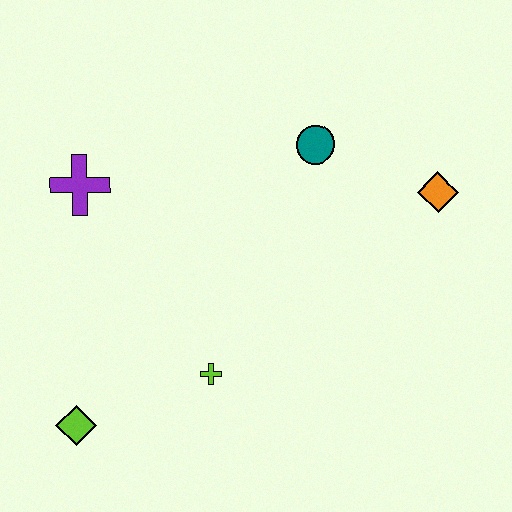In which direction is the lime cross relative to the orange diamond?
The lime cross is to the left of the orange diamond.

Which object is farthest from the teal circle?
The lime diamond is farthest from the teal circle.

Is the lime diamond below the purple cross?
Yes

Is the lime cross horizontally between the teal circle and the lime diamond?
Yes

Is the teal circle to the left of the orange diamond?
Yes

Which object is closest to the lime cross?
The lime diamond is closest to the lime cross.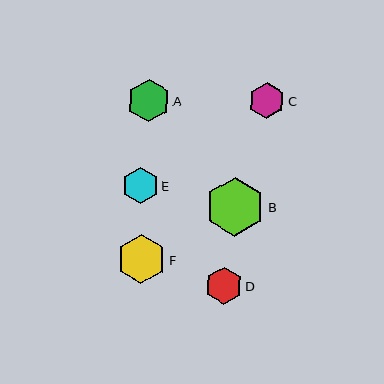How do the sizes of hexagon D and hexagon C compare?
Hexagon D and hexagon C are approximately the same size.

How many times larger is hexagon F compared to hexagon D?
Hexagon F is approximately 1.3 times the size of hexagon D.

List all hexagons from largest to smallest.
From largest to smallest: B, F, A, D, C, E.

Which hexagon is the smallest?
Hexagon E is the smallest with a size of approximately 37 pixels.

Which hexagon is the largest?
Hexagon B is the largest with a size of approximately 59 pixels.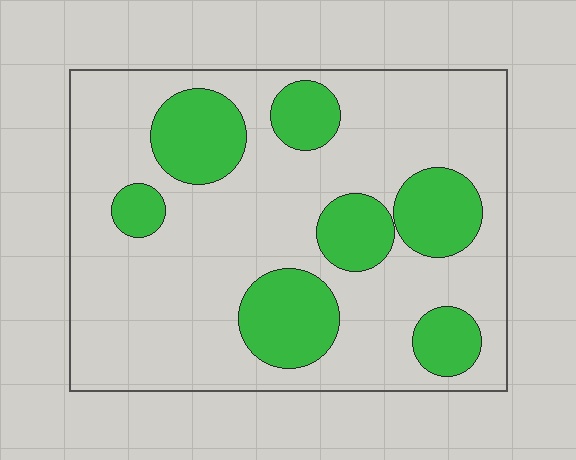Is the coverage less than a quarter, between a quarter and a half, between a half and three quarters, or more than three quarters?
Between a quarter and a half.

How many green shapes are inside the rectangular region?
7.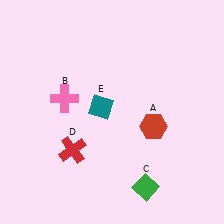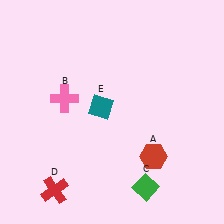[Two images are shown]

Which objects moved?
The objects that moved are: the red hexagon (A), the red cross (D).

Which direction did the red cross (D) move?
The red cross (D) moved down.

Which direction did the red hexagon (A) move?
The red hexagon (A) moved down.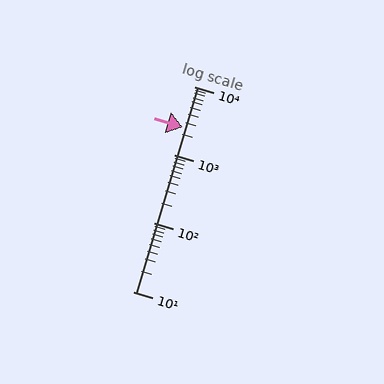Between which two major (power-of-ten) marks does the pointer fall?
The pointer is between 1000 and 10000.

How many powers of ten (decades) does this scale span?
The scale spans 3 decades, from 10 to 10000.